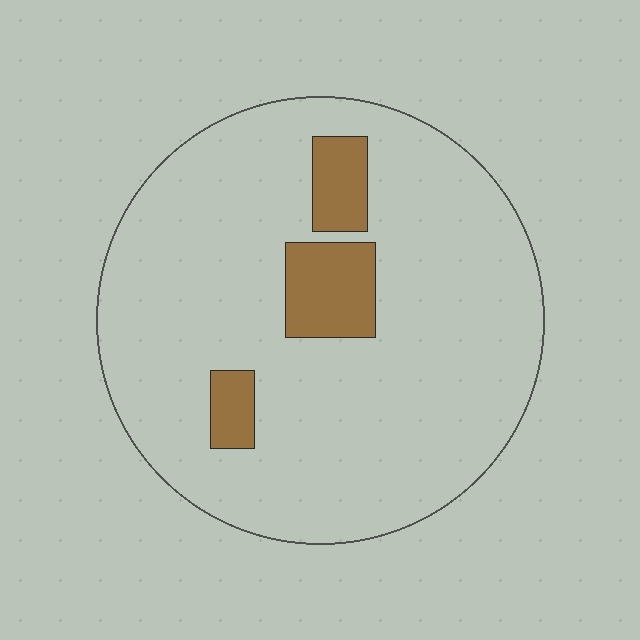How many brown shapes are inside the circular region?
3.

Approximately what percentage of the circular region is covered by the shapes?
Approximately 10%.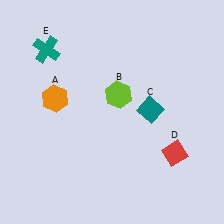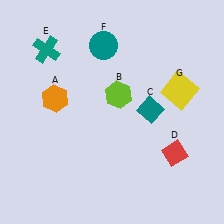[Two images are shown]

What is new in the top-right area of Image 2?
A yellow square (G) was added in the top-right area of Image 2.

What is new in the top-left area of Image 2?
A teal circle (F) was added in the top-left area of Image 2.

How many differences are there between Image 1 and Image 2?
There are 2 differences between the two images.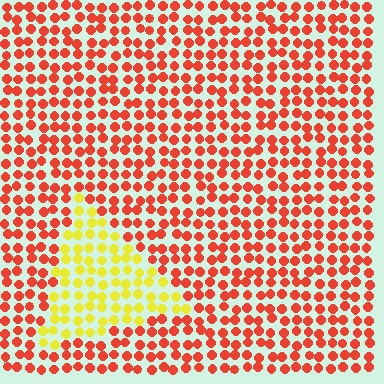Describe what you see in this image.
The image is filled with small red elements in a uniform arrangement. A triangle-shaped region is visible where the elements are tinted to a slightly different hue, forming a subtle color boundary.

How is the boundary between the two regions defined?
The boundary is defined purely by a slight shift in hue (about 56 degrees). Spacing, size, and orientation are identical on both sides.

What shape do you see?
I see a triangle.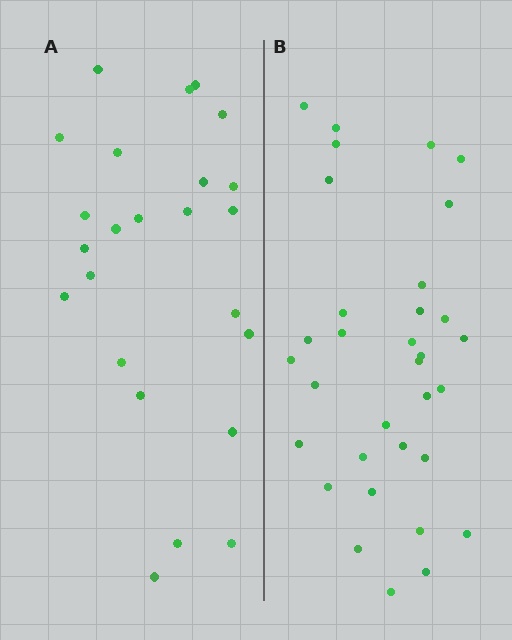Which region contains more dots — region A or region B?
Region B (the right region) has more dots.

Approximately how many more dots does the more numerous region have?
Region B has roughly 8 or so more dots than region A.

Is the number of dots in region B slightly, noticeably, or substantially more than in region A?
Region B has noticeably more, but not dramatically so. The ratio is roughly 1.4 to 1.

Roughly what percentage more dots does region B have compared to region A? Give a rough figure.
About 40% more.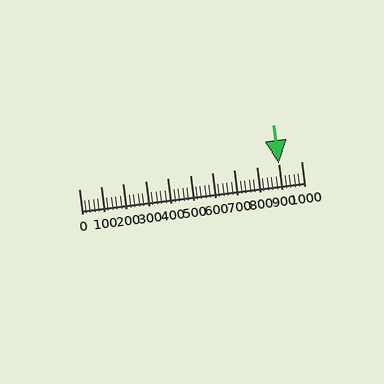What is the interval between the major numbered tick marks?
The major tick marks are spaced 100 units apart.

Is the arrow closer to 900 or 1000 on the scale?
The arrow is closer to 900.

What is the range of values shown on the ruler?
The ruler shows values from 0 to 1000.